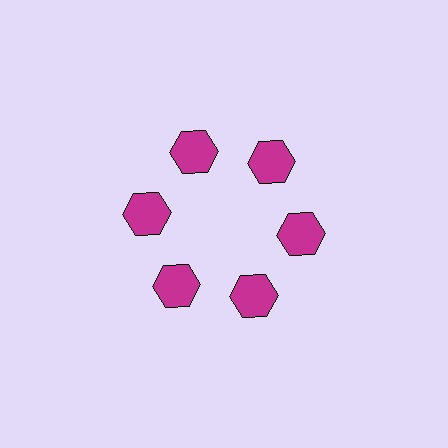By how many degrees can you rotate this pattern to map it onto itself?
The pattern maps onto itself every 60 degrees of rotation.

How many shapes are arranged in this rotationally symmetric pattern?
There are 6 shapes, arranged in 6 groups of 1.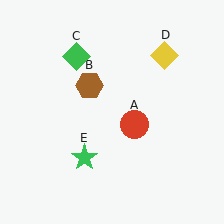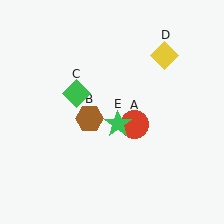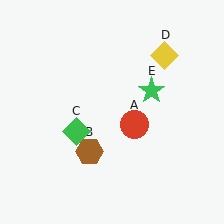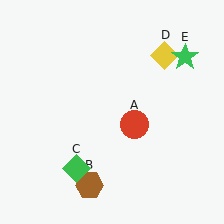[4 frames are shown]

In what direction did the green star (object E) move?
The green star (object E) moved up and to the right.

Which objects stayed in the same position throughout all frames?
Red circle (object A) and yellow diamond (object D) remained stationary.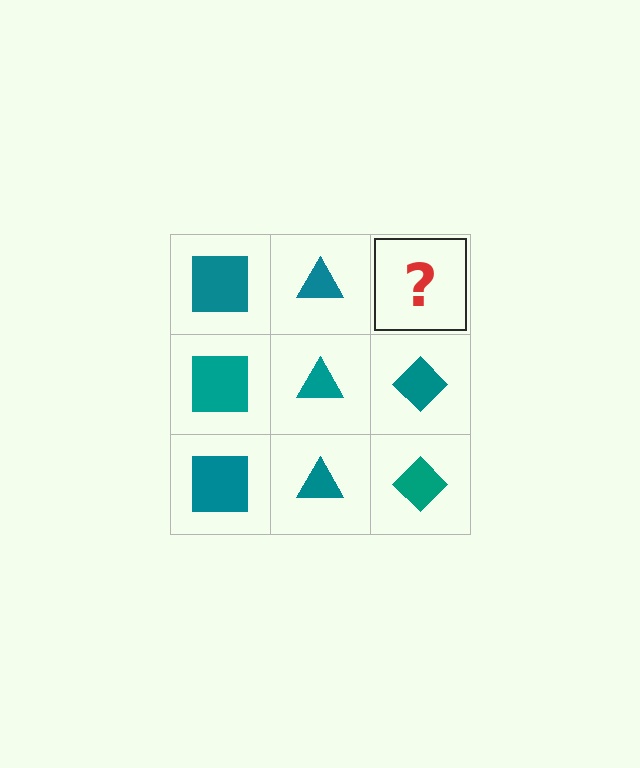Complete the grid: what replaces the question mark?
The question mark should be replaced with a teal diamond.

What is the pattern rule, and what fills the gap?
The rule is that each column has a consistent shape. The gap should be filled with a teal diamond.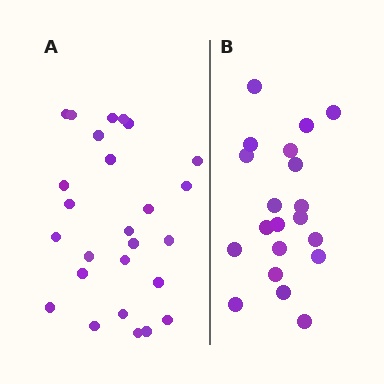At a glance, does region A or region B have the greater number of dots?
Region A (the left region) has more dots.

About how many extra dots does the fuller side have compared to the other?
Region A has about 6 more dots than region B.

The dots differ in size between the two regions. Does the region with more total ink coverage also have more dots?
No. Region B has more total ink coverage because its dots are larger, but region A actually contains more individual dots. Total area can be misleading — the number of items is what matters here.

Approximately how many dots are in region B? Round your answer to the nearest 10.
About 20 dots.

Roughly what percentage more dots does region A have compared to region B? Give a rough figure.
About 30% more.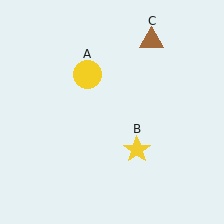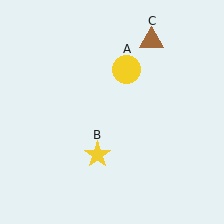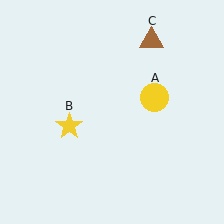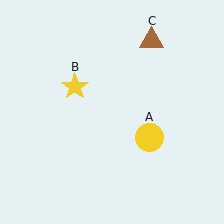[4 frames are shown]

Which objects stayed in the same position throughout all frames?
Brown triangle (object C) remained stationary.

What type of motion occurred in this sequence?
The yellow circle (object A), yellow star (object B) rotated clockwise around the center of the scene.